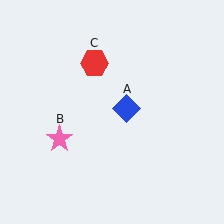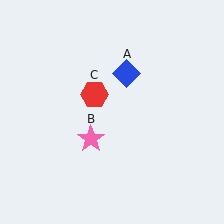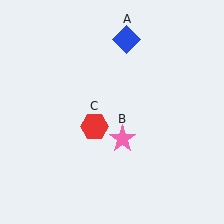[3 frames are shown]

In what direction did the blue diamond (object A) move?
The blue diamond (object A) moved up.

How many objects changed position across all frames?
3 objects changed position: blue diamond (object A), pink star (object B), red hexagon (object C).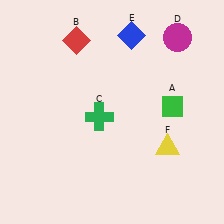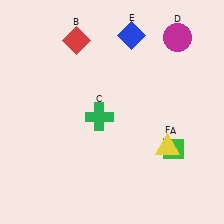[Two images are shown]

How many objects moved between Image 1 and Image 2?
1 object moved between the two images.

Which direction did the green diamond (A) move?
The green diamond (A) moved down.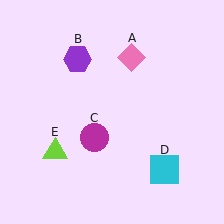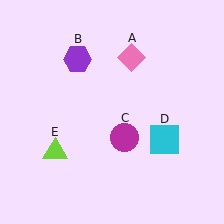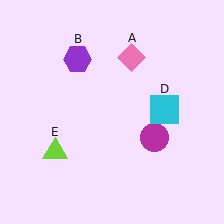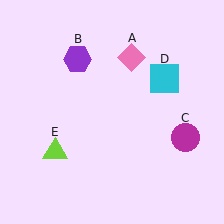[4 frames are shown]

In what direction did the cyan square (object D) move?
The cyan square (object D) moved up.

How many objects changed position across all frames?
2 objects changed position: magenta circle (object C), cyan square (object D).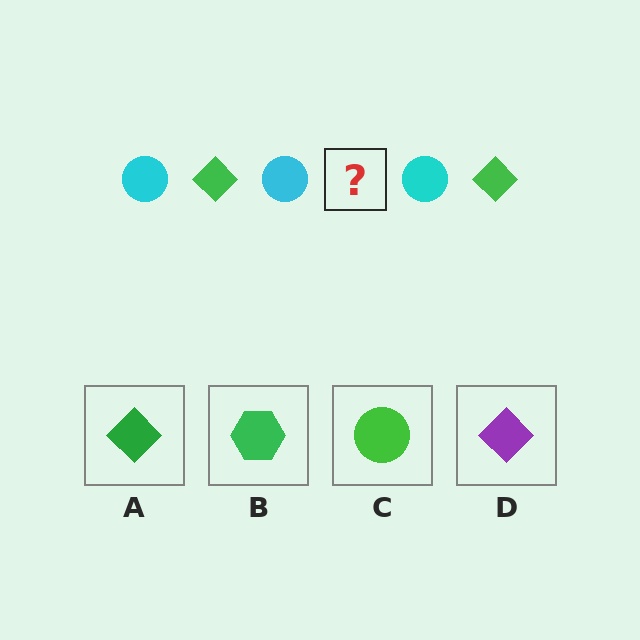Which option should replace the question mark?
Option A.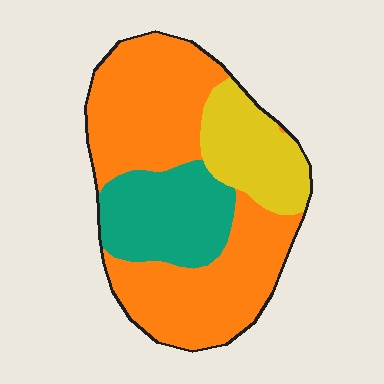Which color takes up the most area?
Orange, at roughly 60%.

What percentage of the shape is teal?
Teal takes up about one fifth (1/5) of the shape.